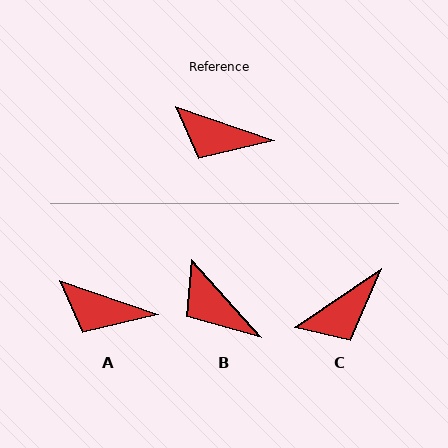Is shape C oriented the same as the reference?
No, it is off by about 53 degrees.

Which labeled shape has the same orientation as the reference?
A.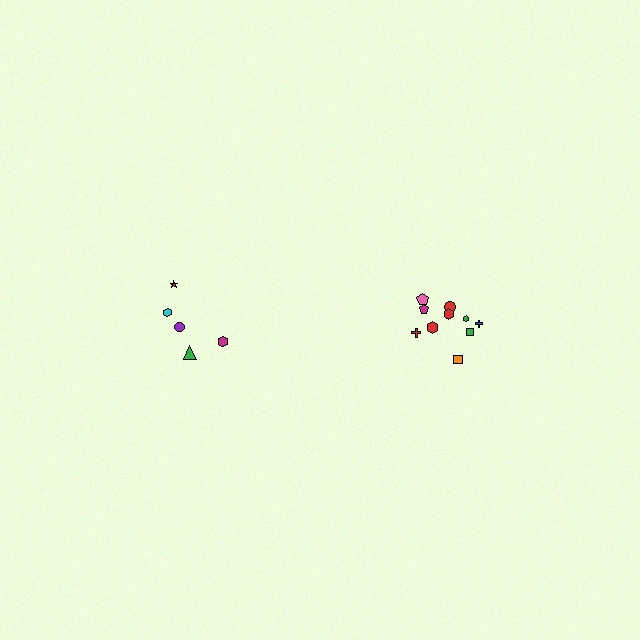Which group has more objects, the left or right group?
The right group.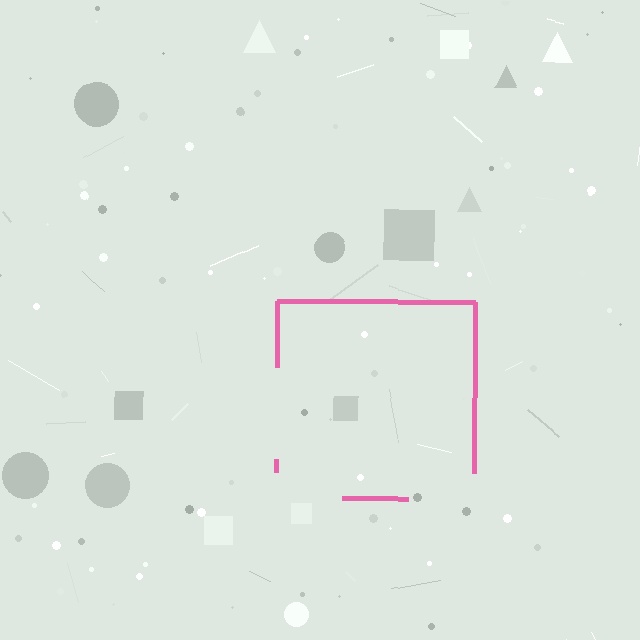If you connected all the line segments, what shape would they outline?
They would outline a square.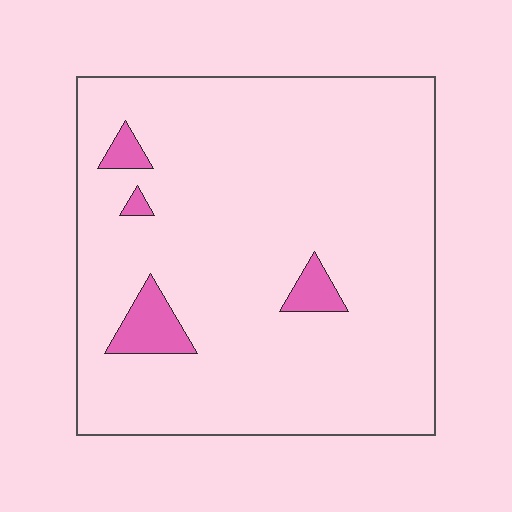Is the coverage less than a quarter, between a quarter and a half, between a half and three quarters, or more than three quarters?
Less than a quarter.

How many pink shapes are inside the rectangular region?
4.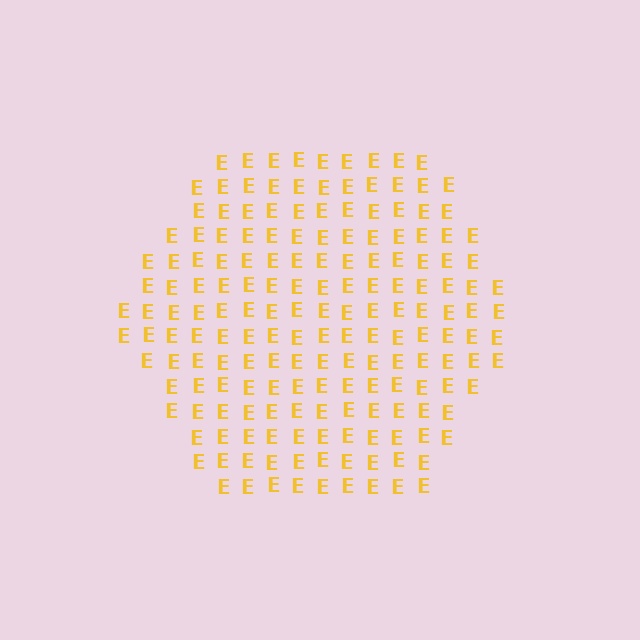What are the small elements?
The small elements are letter E's.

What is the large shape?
The large shape is a hexagon.